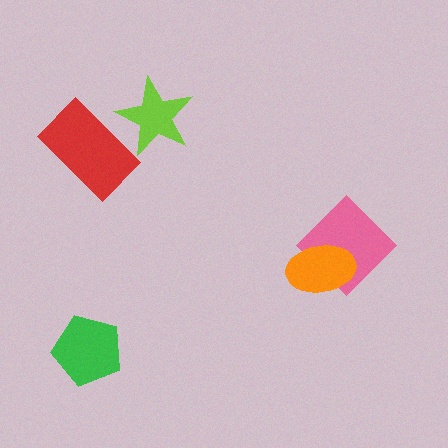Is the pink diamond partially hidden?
Yes, it is partially covered by another shape.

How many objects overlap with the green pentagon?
0 objects overlap with the green pentagon.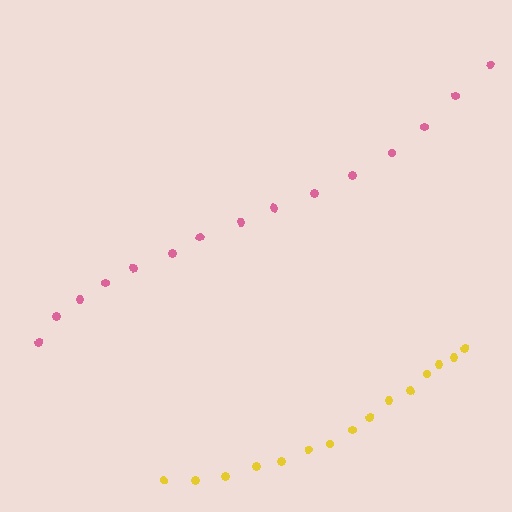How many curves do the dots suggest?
There are 2 distinct paths.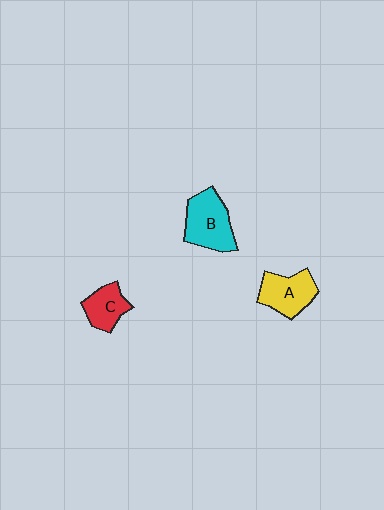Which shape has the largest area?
Shape B (cyan).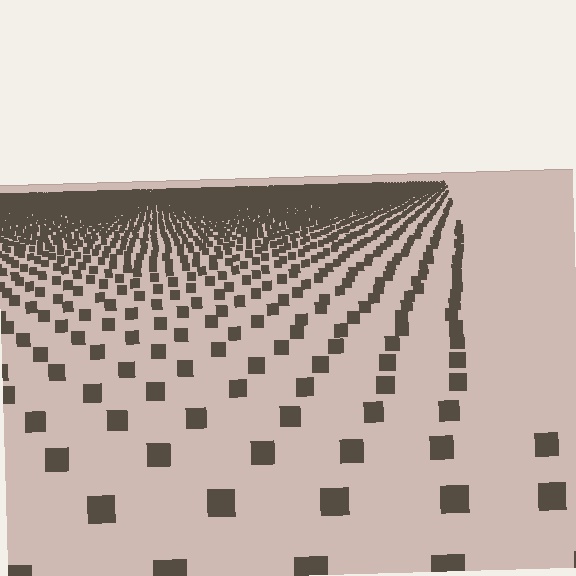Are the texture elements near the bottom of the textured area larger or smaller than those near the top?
Larger. Near the bottom, elements are closer to the viewer and appear at a bigger on-screen size.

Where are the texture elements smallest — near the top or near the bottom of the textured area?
Near the top.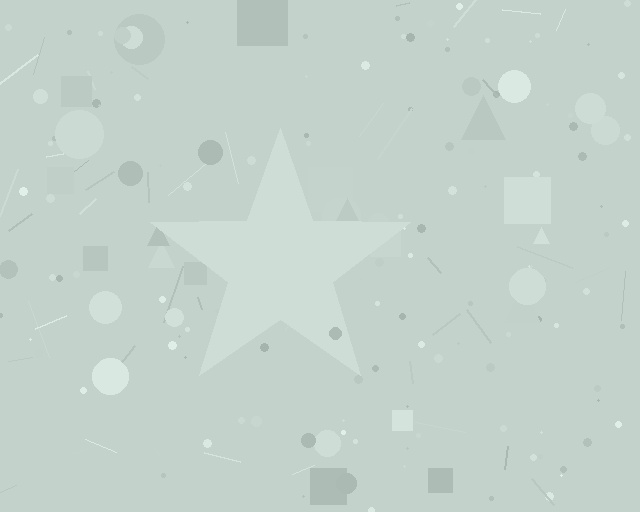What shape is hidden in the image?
A star is hidden in the image.